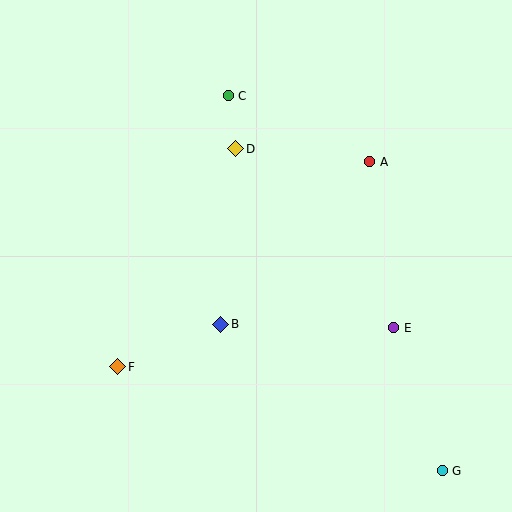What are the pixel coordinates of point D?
Point D is at (236, 149).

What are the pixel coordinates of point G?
Point G is at (442, 471).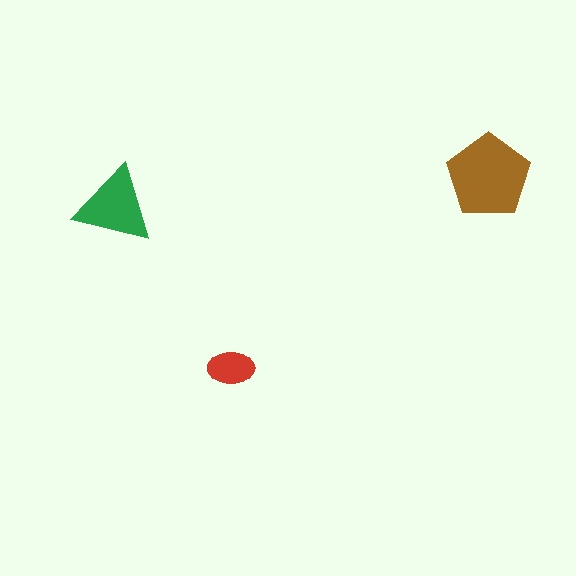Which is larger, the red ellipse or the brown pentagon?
The brown pentagon.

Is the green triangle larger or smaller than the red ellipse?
Larger.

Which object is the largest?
The brown pentagon.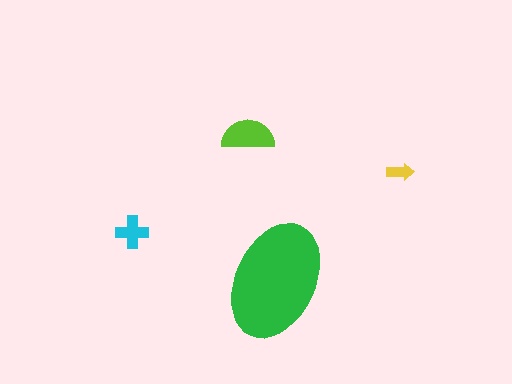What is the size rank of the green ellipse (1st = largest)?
1st.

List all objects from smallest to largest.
The yellow arrow, the cyan cross, the lime semicircle, the green ellipse.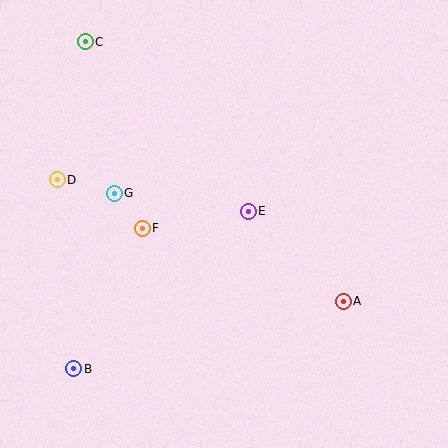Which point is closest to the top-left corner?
Point C is closest to the top-left corner.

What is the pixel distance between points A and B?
The distance between A and B is 278 pixels.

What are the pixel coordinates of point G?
Point G is at (114, 193).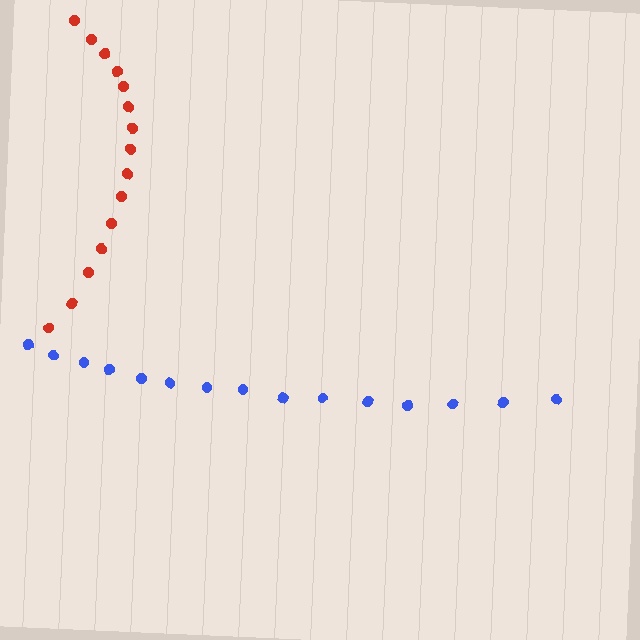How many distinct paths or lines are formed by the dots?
There are 2 distinct paths.